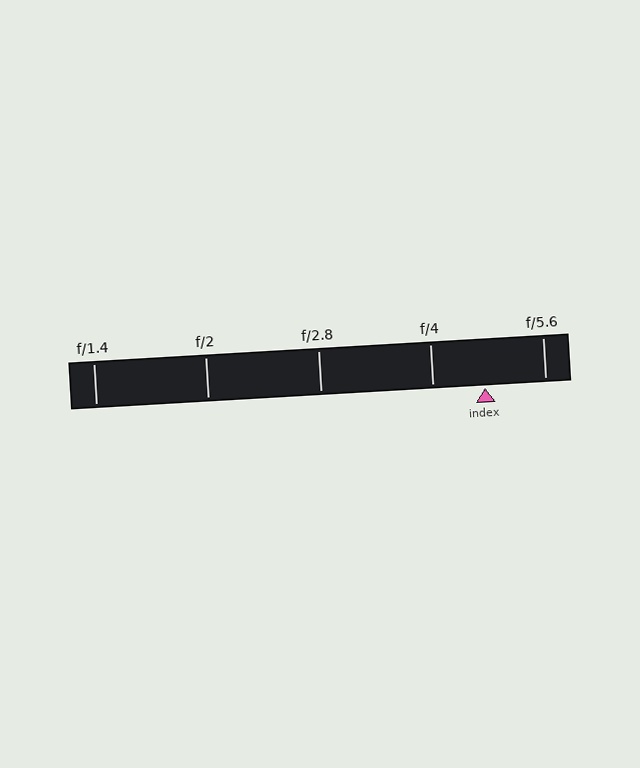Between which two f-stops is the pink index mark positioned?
The index mark is between f/4 and f/5.6.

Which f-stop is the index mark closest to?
The index mark is closest to f/4.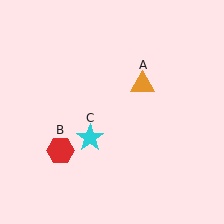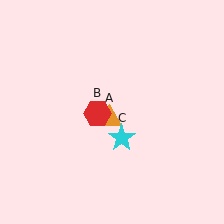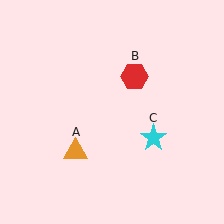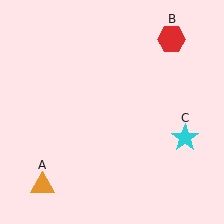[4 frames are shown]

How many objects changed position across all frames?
3 objects changed position: orange triangle (object A), red hexagon (object B), cyan star (object C).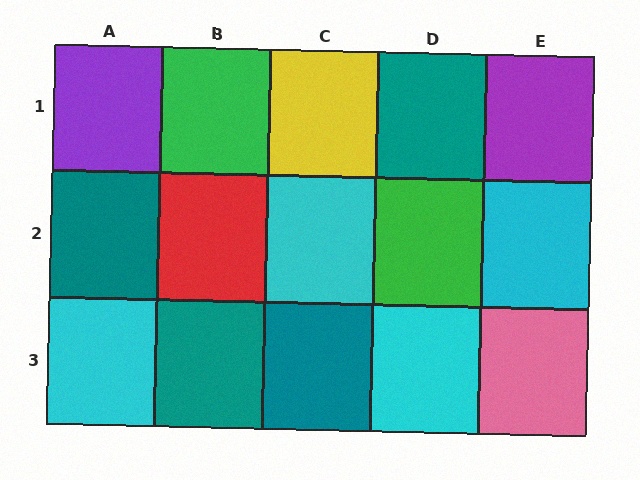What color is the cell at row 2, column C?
Cyan.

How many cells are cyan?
4 cells are cyan.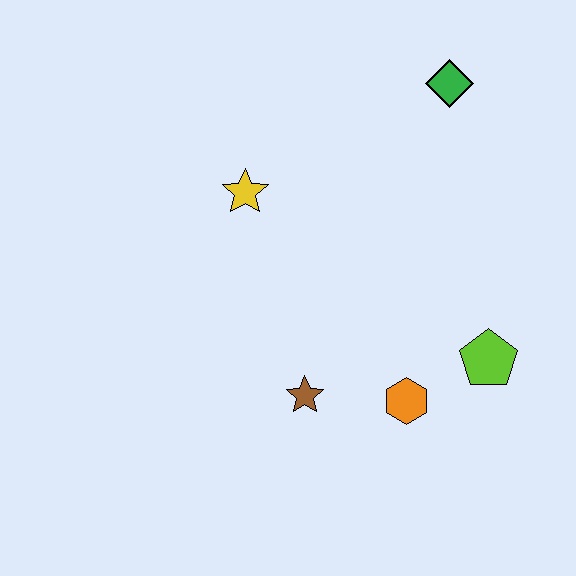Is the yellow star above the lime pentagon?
Yes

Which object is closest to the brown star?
The orange hexagon is closest to the brown star.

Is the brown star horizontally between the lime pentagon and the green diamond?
No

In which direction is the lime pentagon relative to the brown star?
The lime pentagon is to the right of the brown star.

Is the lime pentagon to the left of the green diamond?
No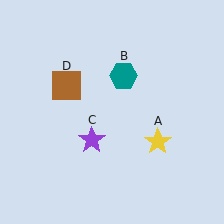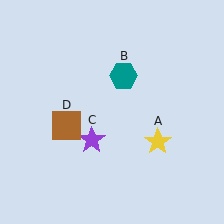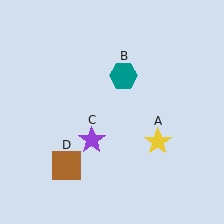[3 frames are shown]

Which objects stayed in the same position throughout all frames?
Yellow star (object A) and teal hexagon (object B) and purple star (object C) remained stationary.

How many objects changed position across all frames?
1 object changed position: brown square (object D).